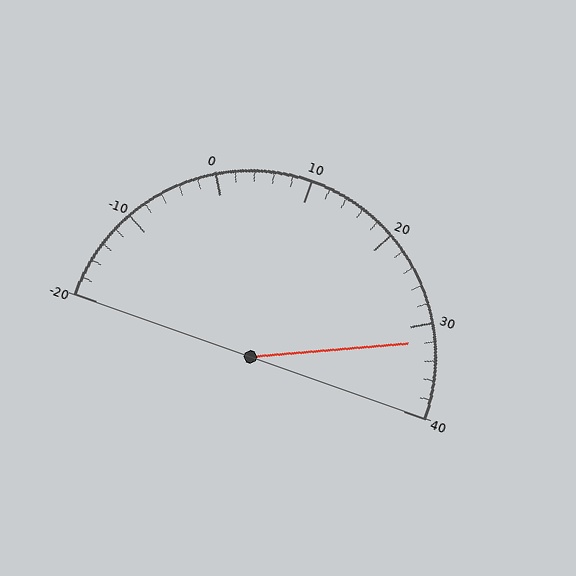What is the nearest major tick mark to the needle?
The nearest major tick mark is 30.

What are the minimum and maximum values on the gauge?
The gauge ranges from -20 to 40.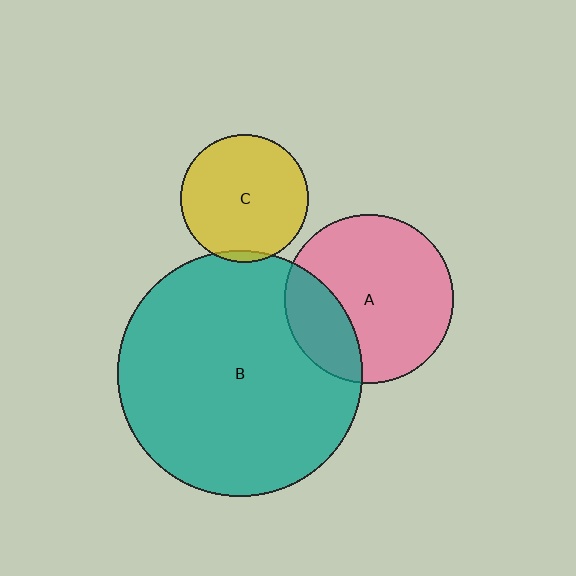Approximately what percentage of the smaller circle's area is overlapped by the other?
Approximately 5%.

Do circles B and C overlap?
Yes.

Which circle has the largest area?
Circle B (teal).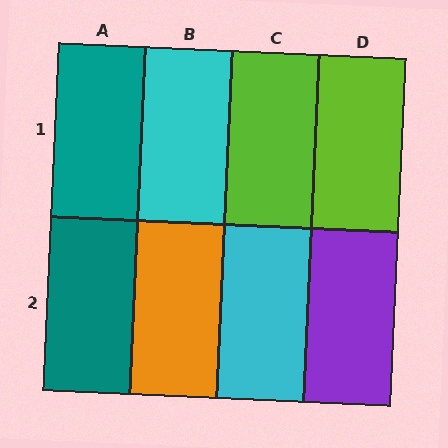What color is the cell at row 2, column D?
Purple.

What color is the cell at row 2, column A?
Teal.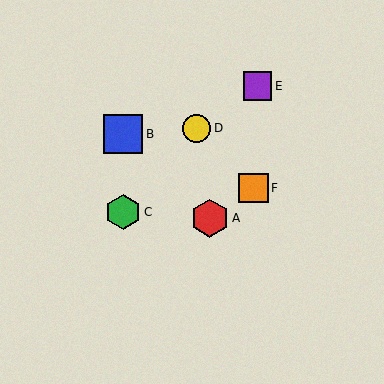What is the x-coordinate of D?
Object D is at x≈197.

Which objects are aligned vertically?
Objects B, C are aligned vertically.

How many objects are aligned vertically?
2 objects (B, C) are aligned vertically.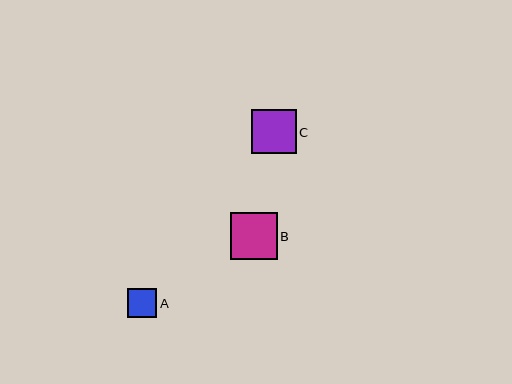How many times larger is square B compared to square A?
Square B is approximately 1.6 times the size of square A.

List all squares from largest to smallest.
From largest to smallest: B, C, A.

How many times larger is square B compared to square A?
Square B is approximately 1.6 times the size of square A.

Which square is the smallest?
Square A is the smallest with a size of approximately 29 pixels.